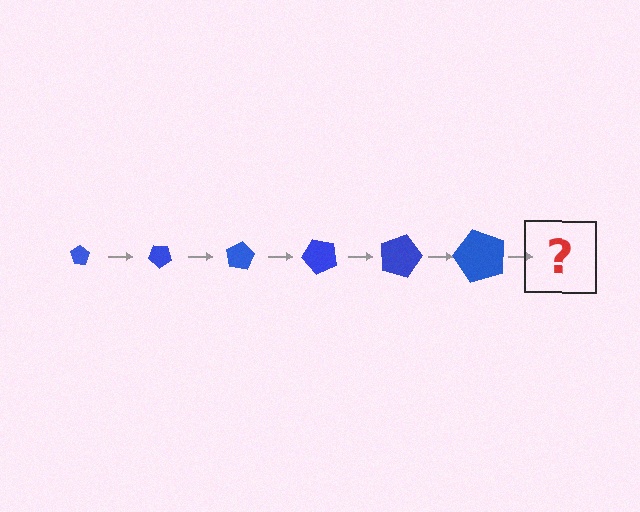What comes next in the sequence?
The next element should be a pentagon, larger than the previous one and rotated 240 degrees from the start.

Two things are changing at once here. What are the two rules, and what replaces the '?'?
The two rules are that the pentagon grows larger each step and it rotates 40 degrees each step. The '?' should be a pentagon, larger than the previous one and rotated 240 degrees from the start.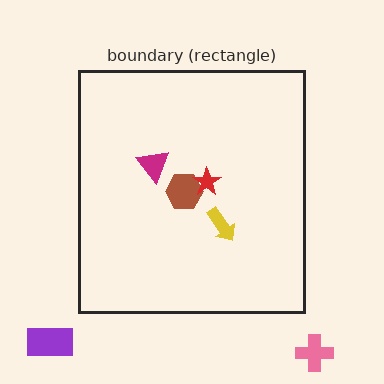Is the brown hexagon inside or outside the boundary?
Inside.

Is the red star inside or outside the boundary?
Inside.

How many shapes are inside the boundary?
4 inside, 2 outside.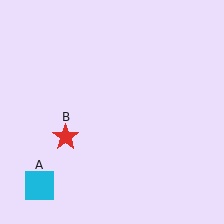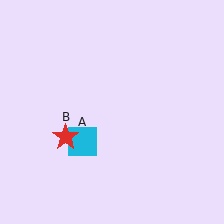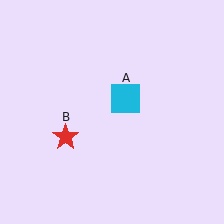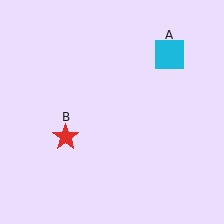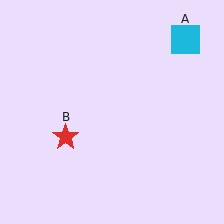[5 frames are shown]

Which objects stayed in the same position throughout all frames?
Red star (object B) remained stationary.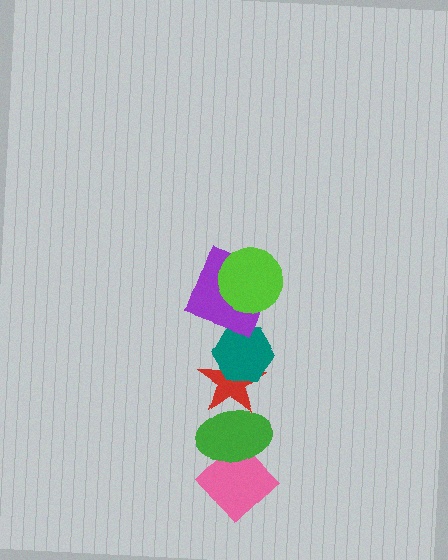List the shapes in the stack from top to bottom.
From top to bottom: the lime circle, the purple square, the teal hexagon, the red star, the green ellipse, the pink diamond.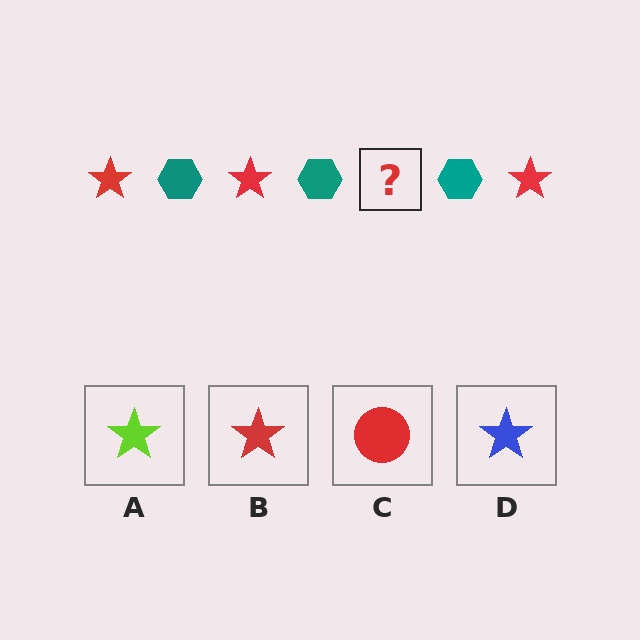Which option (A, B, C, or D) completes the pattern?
B.